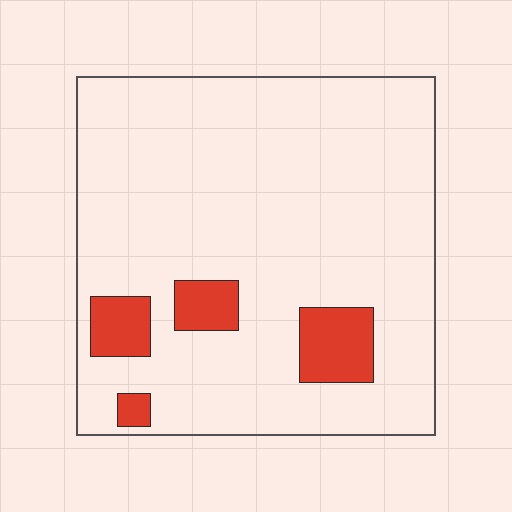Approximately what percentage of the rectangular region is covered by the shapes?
Approximately 10%.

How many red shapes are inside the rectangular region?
4.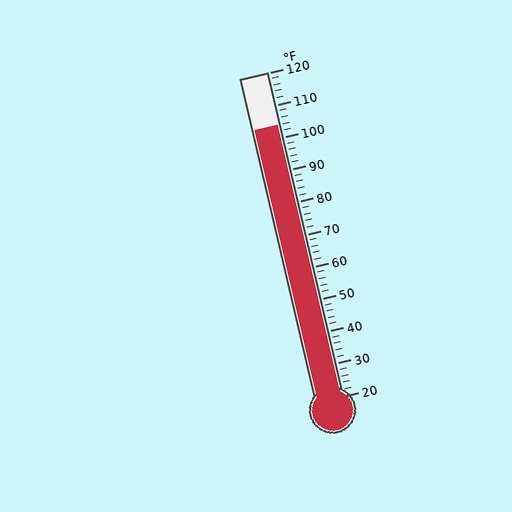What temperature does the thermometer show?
The thermometer shows approximately 104°F.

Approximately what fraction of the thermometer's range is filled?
The thermometer is filled to approximately 85% of its range.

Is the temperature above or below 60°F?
The temperature is above 60°F.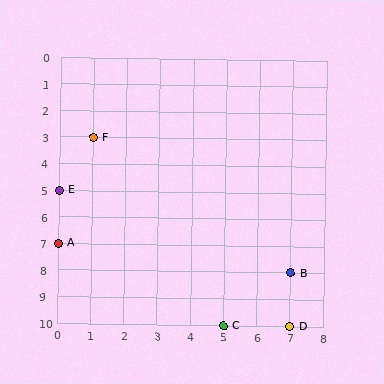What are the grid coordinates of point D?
Point D is at grid coordinates (7, 10).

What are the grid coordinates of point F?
Point F is at grid coordinates (1, 3).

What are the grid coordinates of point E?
Point E is at grid coordinates (0, 5).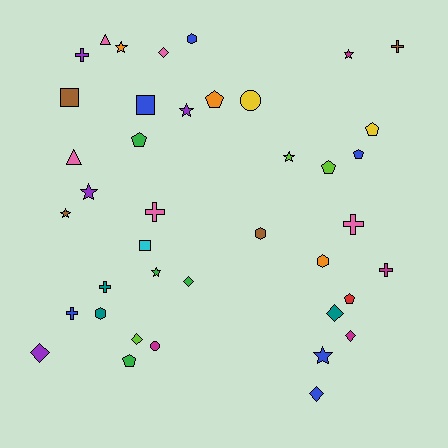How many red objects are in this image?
There is 1 red object.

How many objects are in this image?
There are 40 objects.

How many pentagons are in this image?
There are 7 pentagons.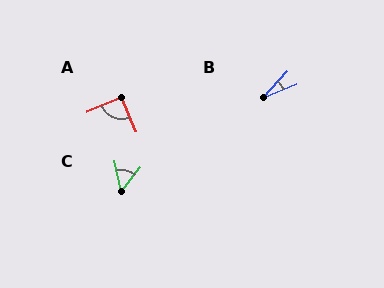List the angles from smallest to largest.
B (26°), C (53°), A (89°).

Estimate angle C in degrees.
Approximately 53 degrees.